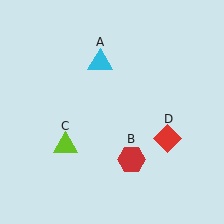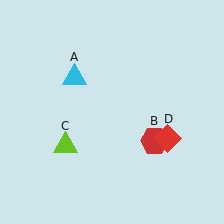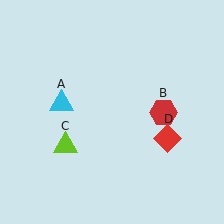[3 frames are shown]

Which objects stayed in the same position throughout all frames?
Lime triangle (object C) and red diamond (object D) remained stationary.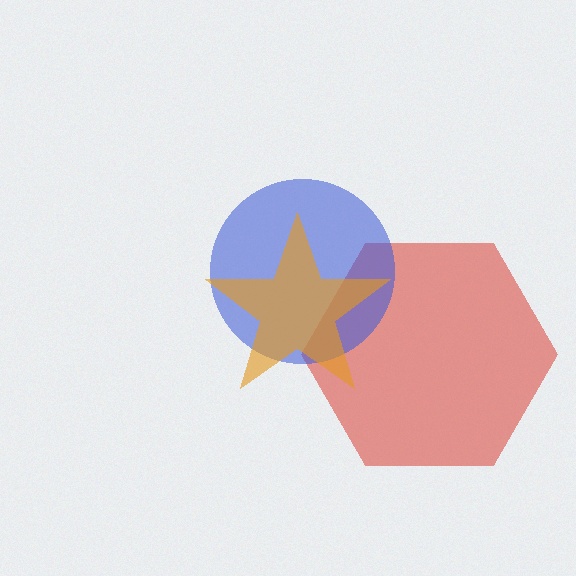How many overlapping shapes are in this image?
There are 3 overlapping shapes in the image.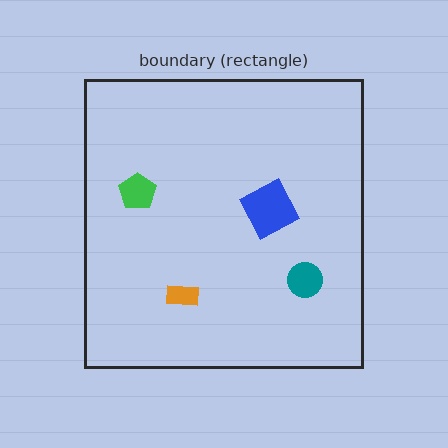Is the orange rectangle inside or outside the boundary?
Inside.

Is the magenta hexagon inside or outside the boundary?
Inside.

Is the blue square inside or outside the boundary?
Inside.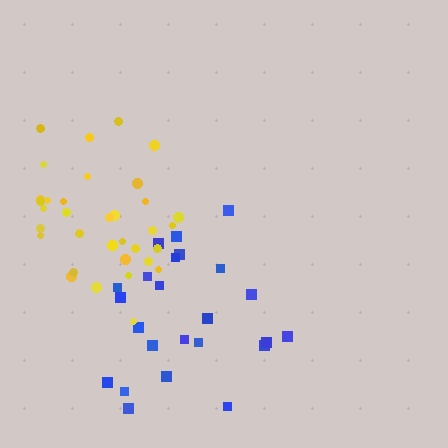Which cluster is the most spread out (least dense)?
Blue.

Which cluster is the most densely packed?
Yellow.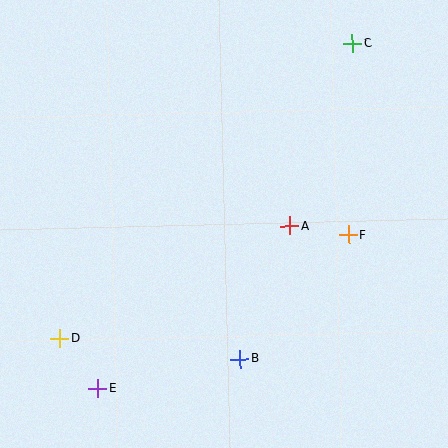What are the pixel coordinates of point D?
Point D is at (59, 338).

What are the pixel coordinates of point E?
Point E is at (98, 388).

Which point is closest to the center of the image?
Point A at (290, 226) is closest to the center.